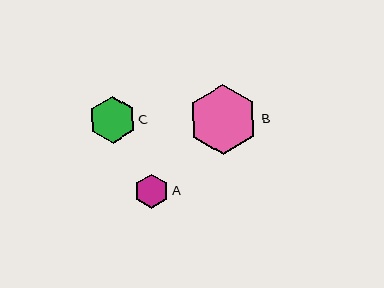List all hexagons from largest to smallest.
From largest to smallest: B, C, A.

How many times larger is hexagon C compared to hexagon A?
Hexagon C is approximately 1.4 times the size of hexagon A.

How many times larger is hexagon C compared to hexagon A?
Hexagon C is approximately 1.4 times the size of hexagon A.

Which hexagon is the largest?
Hexagon B is the largest with a size of approximately 70 pixels.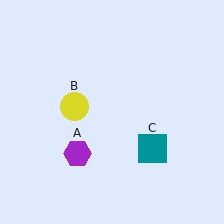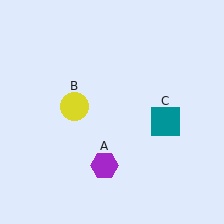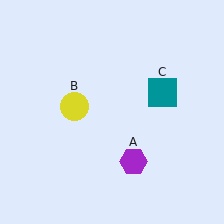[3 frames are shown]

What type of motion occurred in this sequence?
The purple hexagon (object A), teal square (object C) rotated counterclockwise around the center of the scene.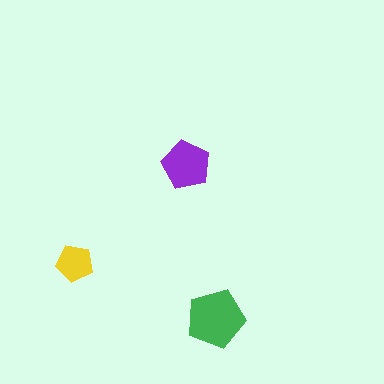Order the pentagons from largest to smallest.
the green one, the purple one, the yellow one.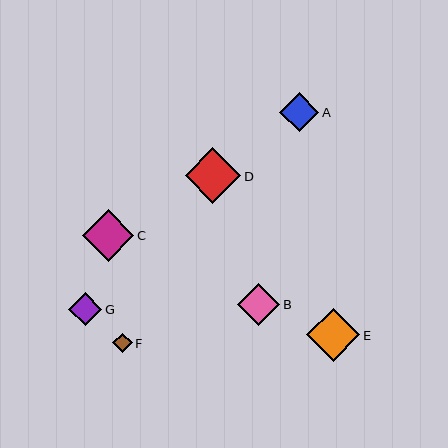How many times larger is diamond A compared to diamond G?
Diamond A is approximately 1.2 times the size of diamond G.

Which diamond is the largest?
Diamond D is the largest with a size of approximately 55 pixels.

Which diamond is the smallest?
Diamond F is the smallest with a size of approximately 19 pixels.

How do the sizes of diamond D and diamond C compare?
Diamond D and diamond C are approximately the same size.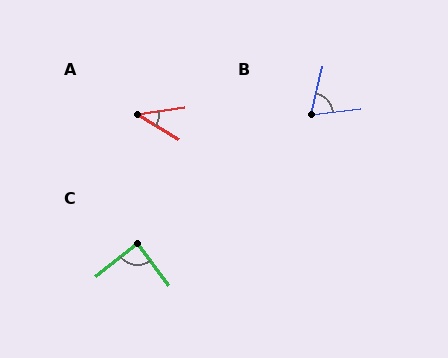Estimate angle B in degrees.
Approximately 70 degrees.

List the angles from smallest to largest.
A (40°), B (70°), C (88°).